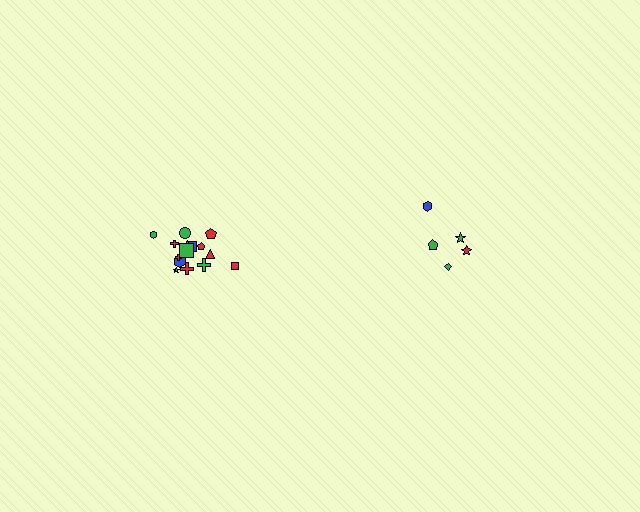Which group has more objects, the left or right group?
The left group.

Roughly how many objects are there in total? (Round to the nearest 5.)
Roughly 20 objects in total.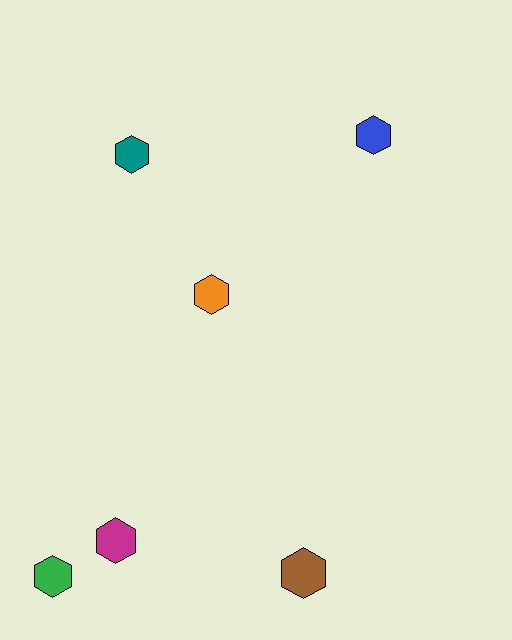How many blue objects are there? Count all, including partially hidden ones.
There is 1 blue object.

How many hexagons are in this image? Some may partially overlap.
There are 6 hexagons.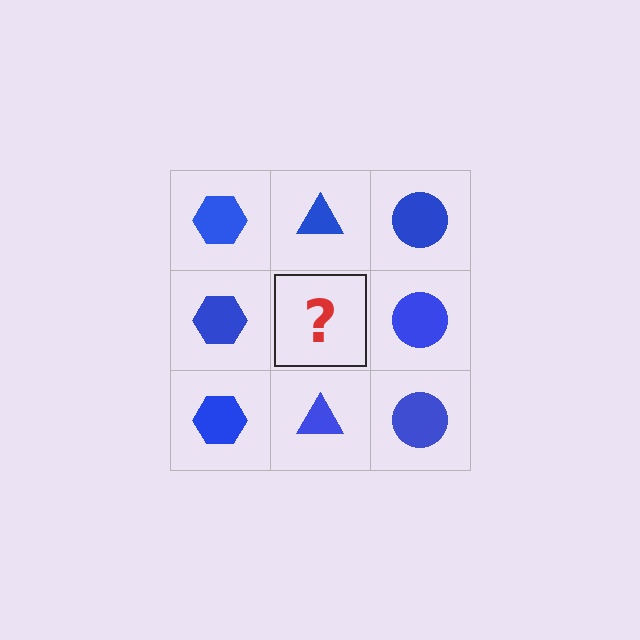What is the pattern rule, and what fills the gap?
The rule is that each column has a consistent shape. The gap should be filled with a blue triangle.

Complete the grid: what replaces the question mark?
The question mark should be replaced with a blue triangle.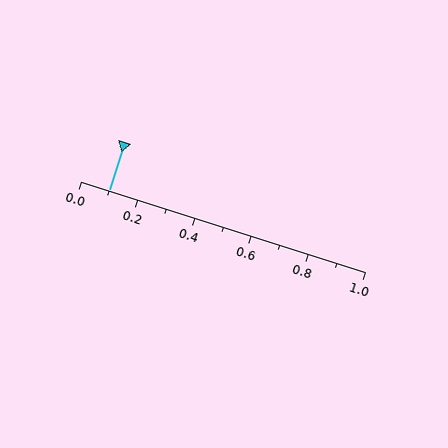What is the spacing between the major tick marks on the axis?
The major ticks are spaced 0.2 apart.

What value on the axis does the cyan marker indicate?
The marker indicates approximately 0.1.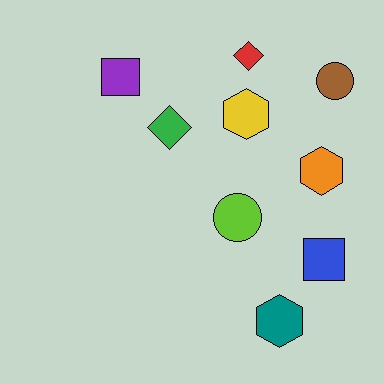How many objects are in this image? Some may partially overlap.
There are 9 objects.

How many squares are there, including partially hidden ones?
There are 2 squares.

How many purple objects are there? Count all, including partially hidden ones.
There is 1 purple object.